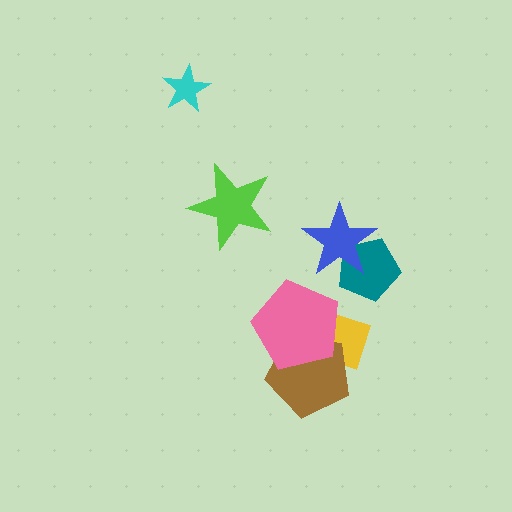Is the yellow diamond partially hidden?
Yes, it is partially covered by another shape.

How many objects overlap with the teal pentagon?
1 object overlaps with the teal pentagon.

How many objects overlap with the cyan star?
0 objects overlap with the cyan star.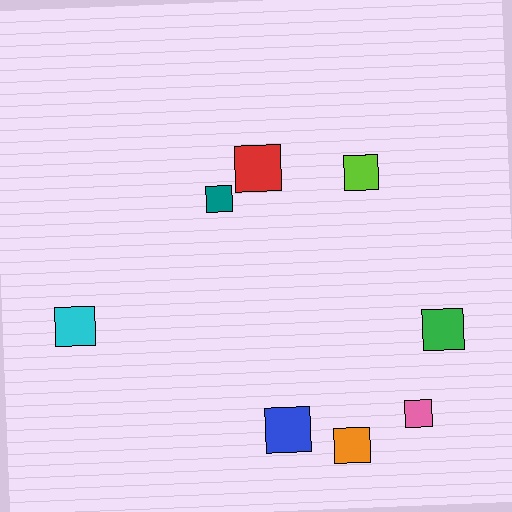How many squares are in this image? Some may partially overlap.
There are 8 squares.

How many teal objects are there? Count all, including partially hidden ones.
There is 1 teal object.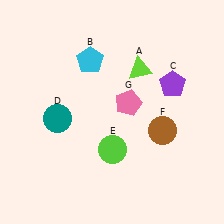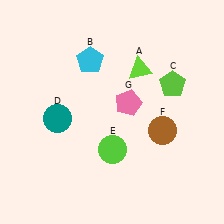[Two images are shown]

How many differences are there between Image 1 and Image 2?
There is 1 difference between the two images.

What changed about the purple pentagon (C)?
In Image 1, C is purple. In Image 2, it changed to lime.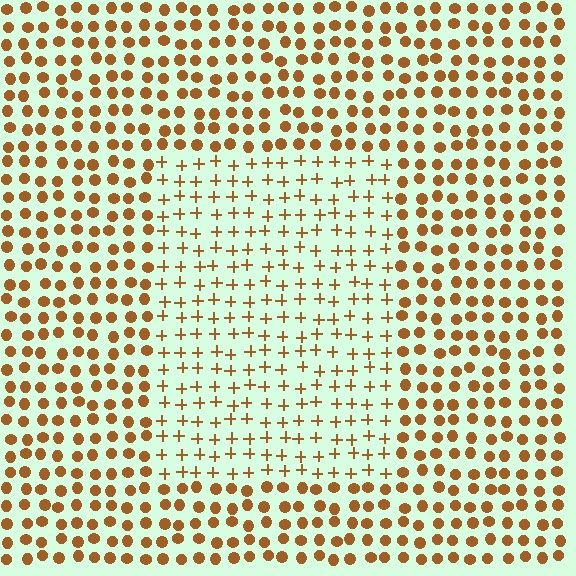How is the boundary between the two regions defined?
The boundary is defined by a change in element shape: plus signs inside vs. circles outside. All elements share the same color and spacing.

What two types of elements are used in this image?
The image uses plus signs inside the rectangle region and circles outside it.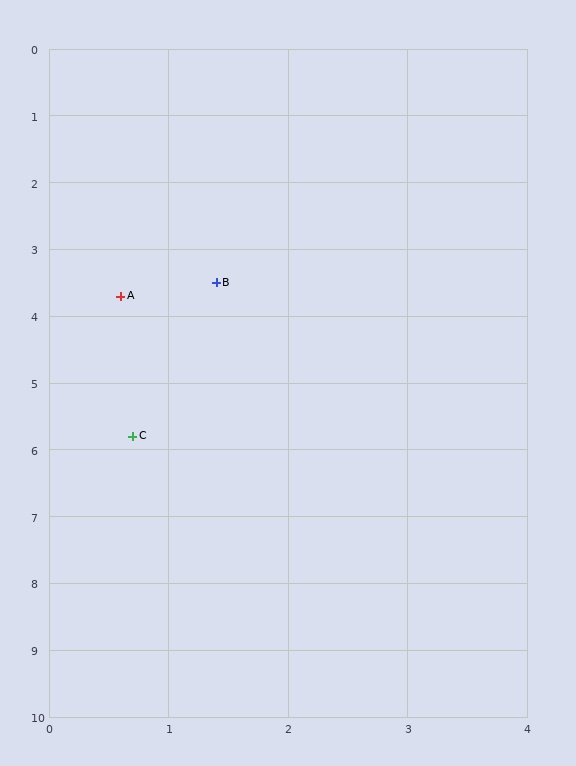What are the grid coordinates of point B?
Point B is at approximately (1.4, 3.5).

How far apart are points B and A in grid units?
Points B and A are about 0.8 grid units apart.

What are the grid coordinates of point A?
Point A is at approximately (0.6, 3.7).